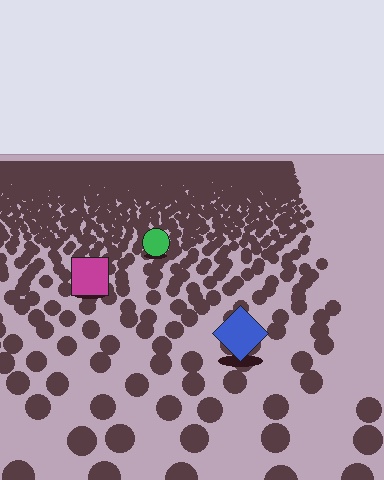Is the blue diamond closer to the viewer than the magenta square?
Yes. The blue diamond is closer — you can tell from the texture gradient: the ground texture is coarser near it.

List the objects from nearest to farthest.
From nearest to farthest: the blue diamond, the magenta square, the green circle.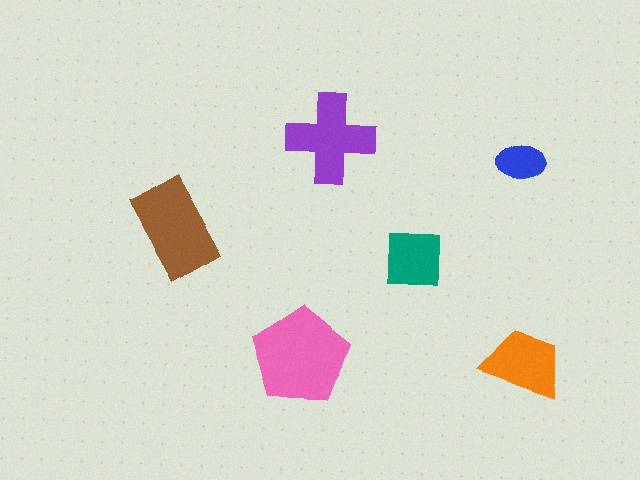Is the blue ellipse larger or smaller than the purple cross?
Smaller.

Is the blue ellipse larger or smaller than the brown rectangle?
Smaller.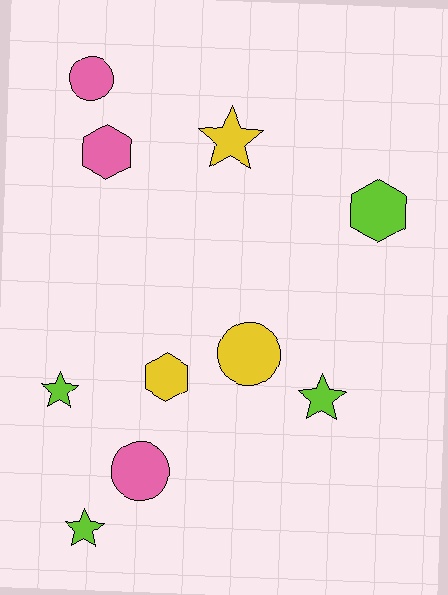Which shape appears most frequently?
Star, with 4 objects.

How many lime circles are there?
There are no lime circles.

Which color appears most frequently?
Lime, with 4 objects.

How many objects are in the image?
There are 10 objects.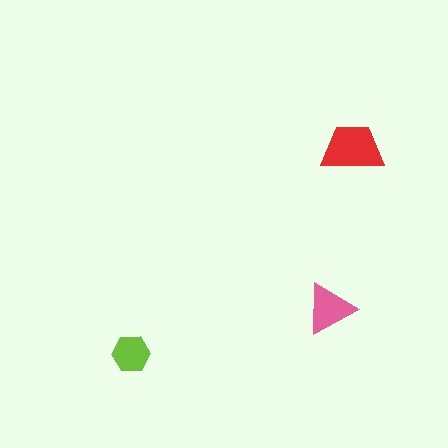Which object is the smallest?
The lime hexagon.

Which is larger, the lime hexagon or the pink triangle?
The pink triangle.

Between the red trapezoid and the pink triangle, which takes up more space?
The red trapezoid.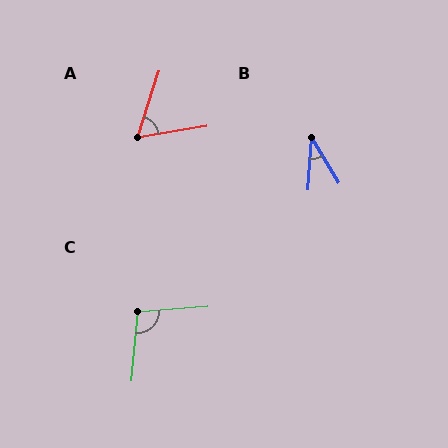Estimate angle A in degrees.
Approximately 62 degrees.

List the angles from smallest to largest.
B (35°), A (62°), C (100°).